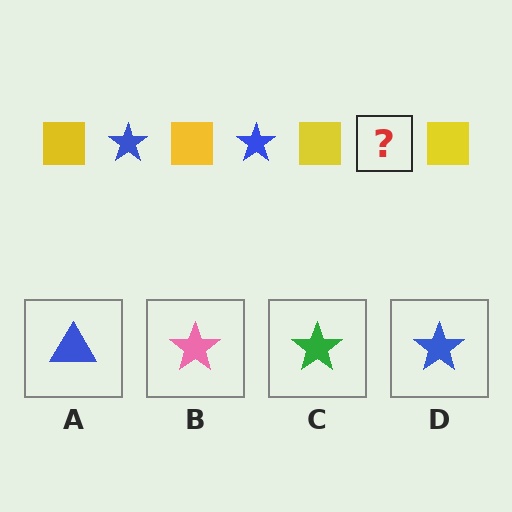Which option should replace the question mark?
Option D.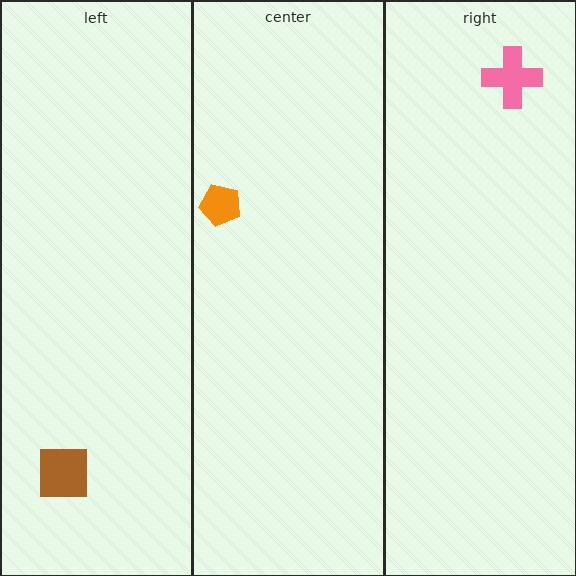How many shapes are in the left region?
1.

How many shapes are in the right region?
1.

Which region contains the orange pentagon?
The center region.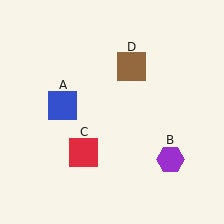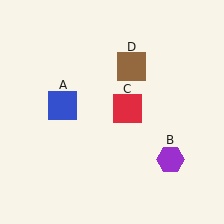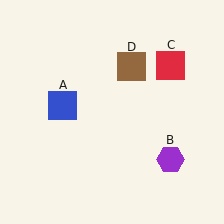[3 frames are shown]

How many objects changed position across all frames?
1 object changed position: red square (object C).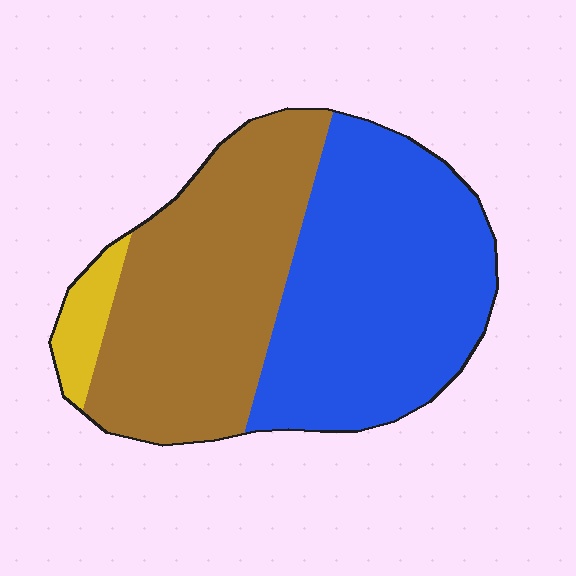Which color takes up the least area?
Yellow, at roughly 5%.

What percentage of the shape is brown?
Brown takes up between a third and a half of the shape.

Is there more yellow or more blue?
Blue.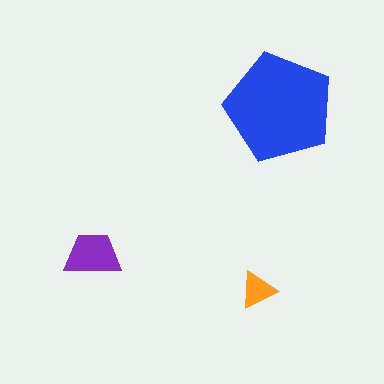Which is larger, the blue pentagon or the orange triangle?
The blue pentagon.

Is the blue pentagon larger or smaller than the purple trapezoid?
Larger.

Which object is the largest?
The blue pentagon.